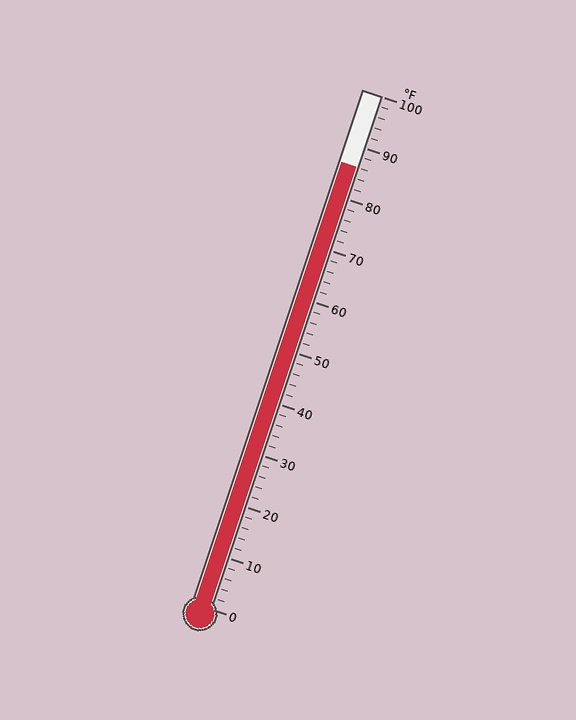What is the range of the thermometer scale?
The thermometer scale ranges from 0°F to 100°F.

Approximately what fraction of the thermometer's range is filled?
The thermometer is filled to approximately 85% of its range.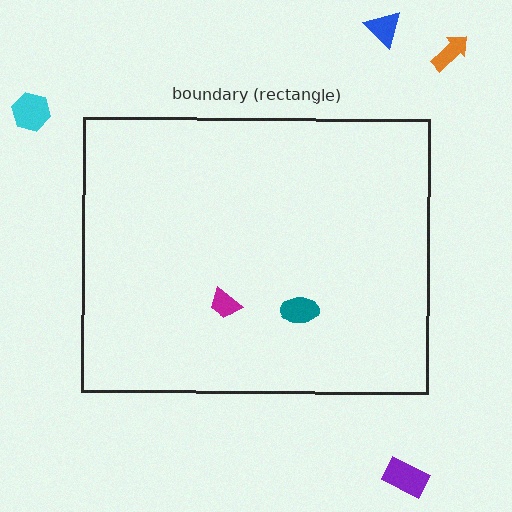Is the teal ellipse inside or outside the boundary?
Inside.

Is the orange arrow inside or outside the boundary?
Outside.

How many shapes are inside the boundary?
2 inside, 4 outside.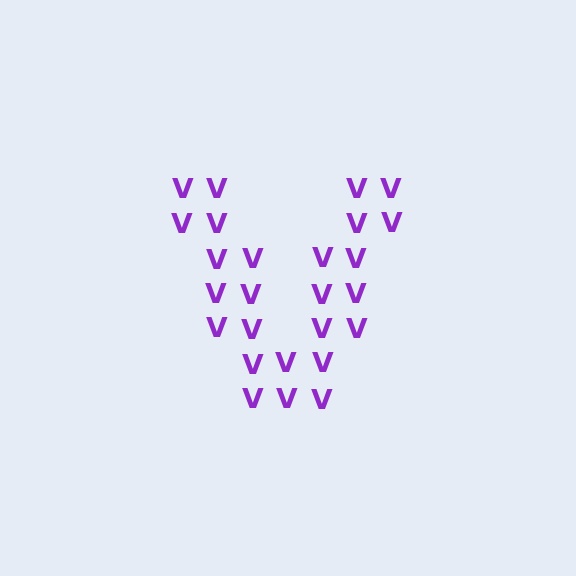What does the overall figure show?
The overall figure shows the letter V.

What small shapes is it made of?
It is made of small letter V's.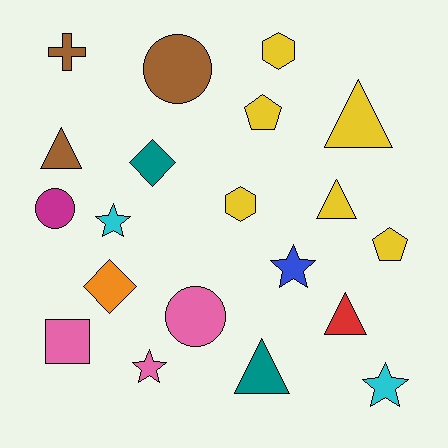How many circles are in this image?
There are 3 circles.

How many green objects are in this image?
There are no green objects.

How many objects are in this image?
There are 20 objects.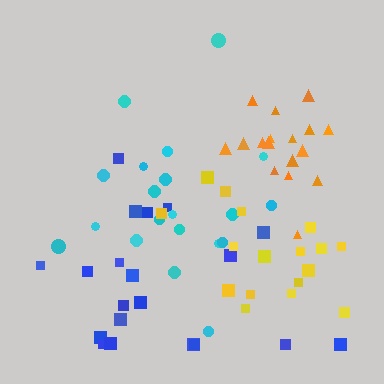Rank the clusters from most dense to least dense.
orange, yellow, cyan, blue.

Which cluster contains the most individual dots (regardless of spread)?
Blue (20).